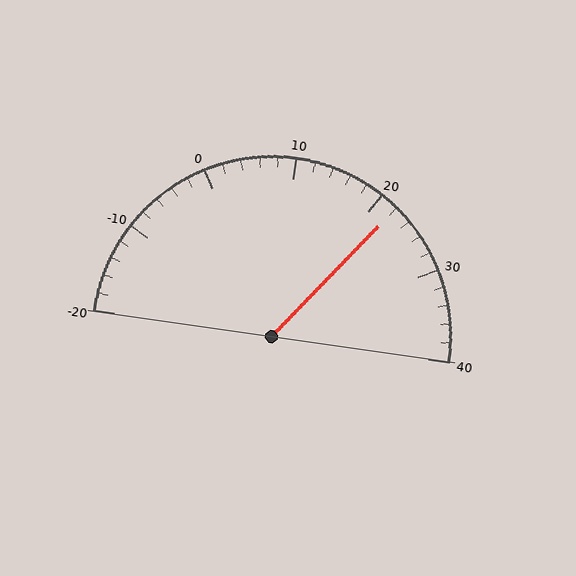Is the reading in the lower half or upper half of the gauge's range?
The reading is in the upper half of the range (-20 to 40).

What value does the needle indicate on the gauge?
The needle indicates approximately 22.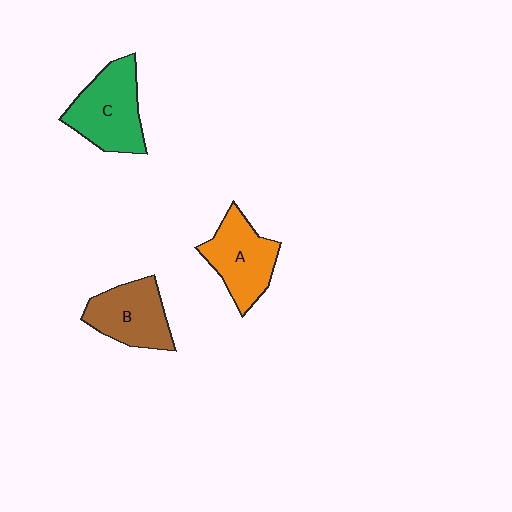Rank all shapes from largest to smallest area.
From largest to smallest: C (green), A (orange), B (brown).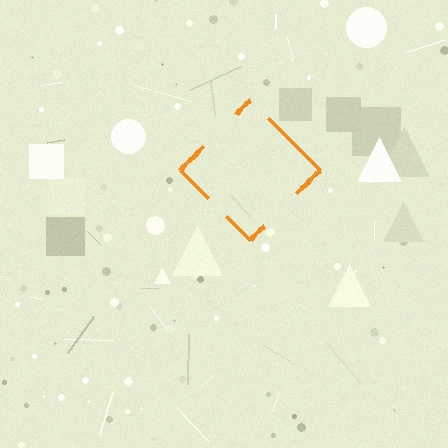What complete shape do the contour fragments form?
The contour fragments form a diamond.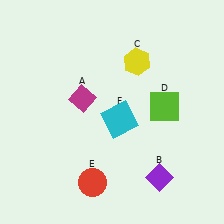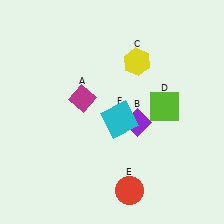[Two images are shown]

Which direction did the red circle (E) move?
The red circle (E) moved right.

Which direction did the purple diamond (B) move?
The purple diamond (B) moved up.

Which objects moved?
The objects that moved are: the purple diamond (B), the red circle (E).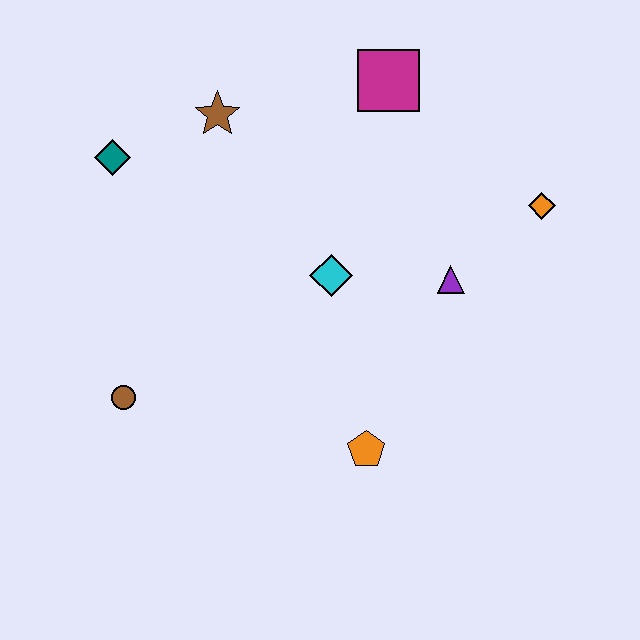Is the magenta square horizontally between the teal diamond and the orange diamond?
Yes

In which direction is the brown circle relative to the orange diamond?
The brown circle is to the left of the orange diamond.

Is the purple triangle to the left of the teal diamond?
No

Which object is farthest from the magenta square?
The brown circle is farthest from the magenta square.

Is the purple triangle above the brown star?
No